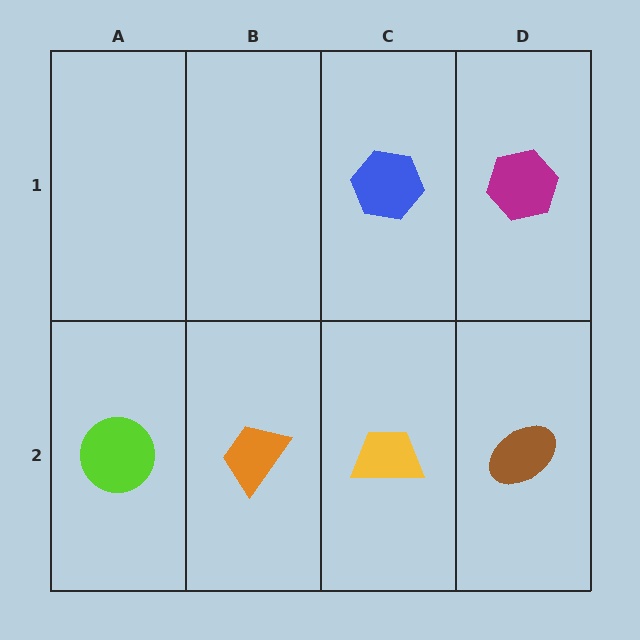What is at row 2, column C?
A yellow trapezoid.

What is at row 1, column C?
A blue hexagon.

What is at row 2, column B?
An orange trapezoid.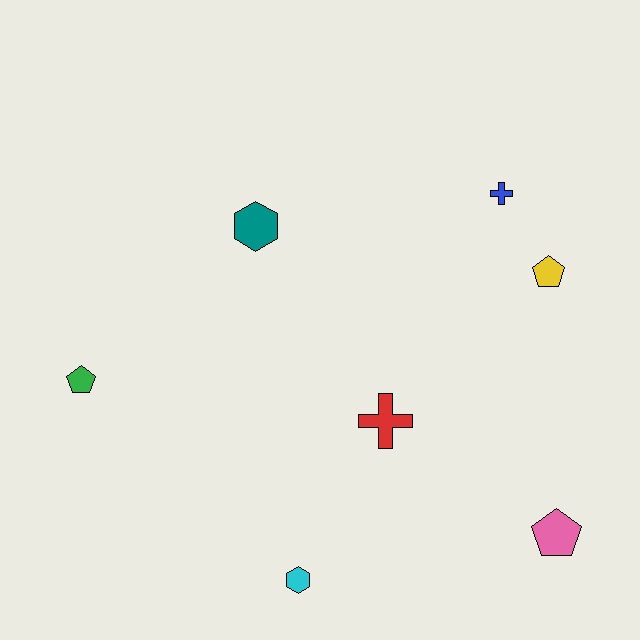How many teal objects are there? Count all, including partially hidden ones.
There is 1 teal object.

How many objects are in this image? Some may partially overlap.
There are 7 objects.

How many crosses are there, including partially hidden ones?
There are 2 crosses.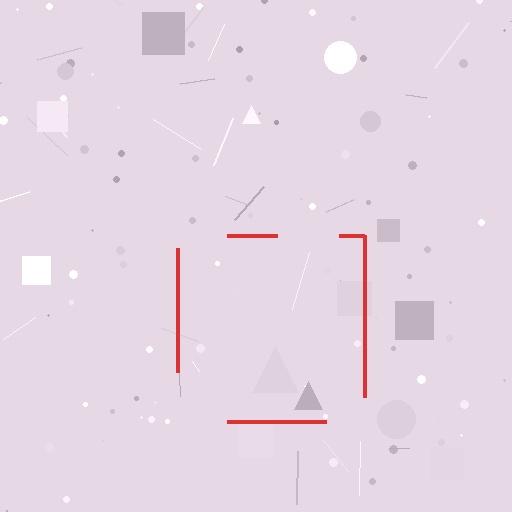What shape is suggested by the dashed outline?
The dashed outline suggests a square.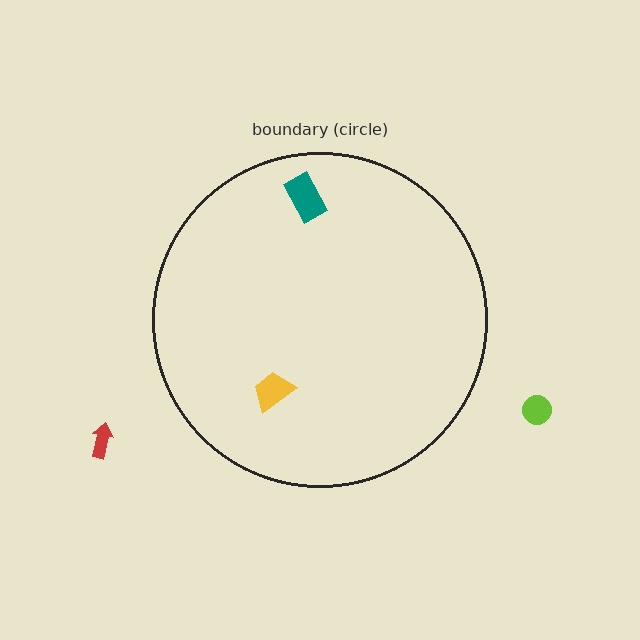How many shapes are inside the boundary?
2 inside, 2 outside.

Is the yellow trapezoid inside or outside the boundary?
Inside.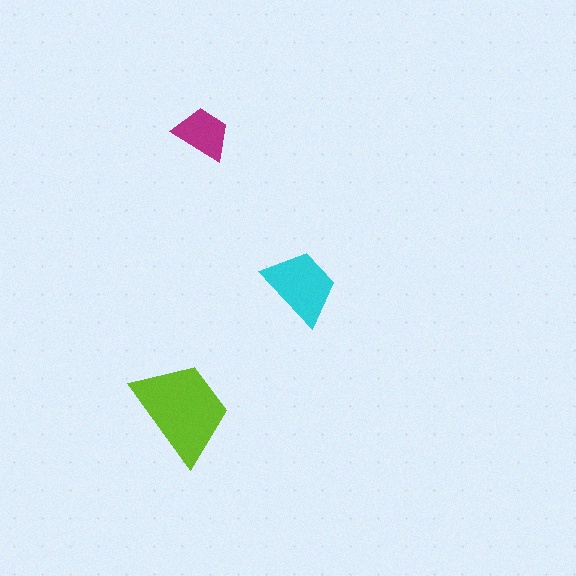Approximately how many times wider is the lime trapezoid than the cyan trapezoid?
About 1.5 times wider.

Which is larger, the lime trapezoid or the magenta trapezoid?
The lime one.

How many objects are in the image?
There are 3 objects in the image.